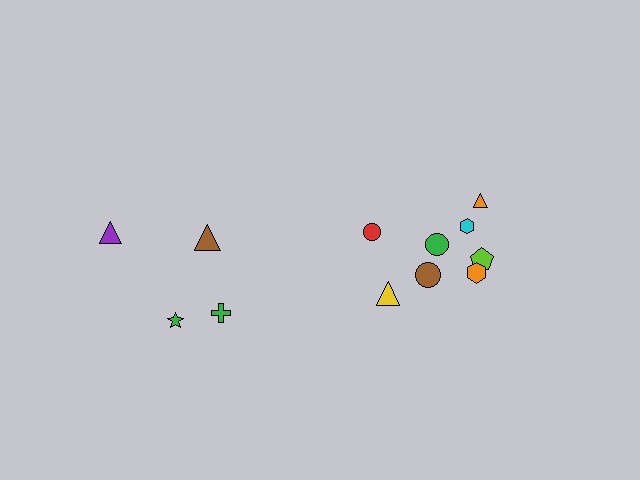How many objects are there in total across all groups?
There are 12 objects.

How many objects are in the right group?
There are 8 objects.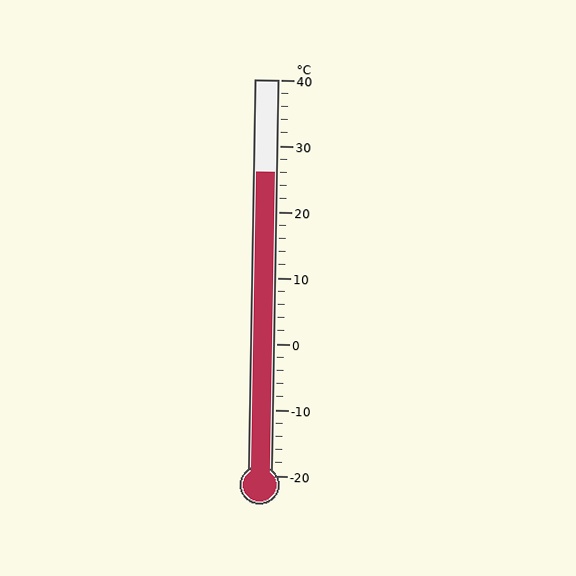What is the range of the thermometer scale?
The thermometer scale ranges from -20°C to 40°C.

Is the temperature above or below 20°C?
The temperature is above 20°C.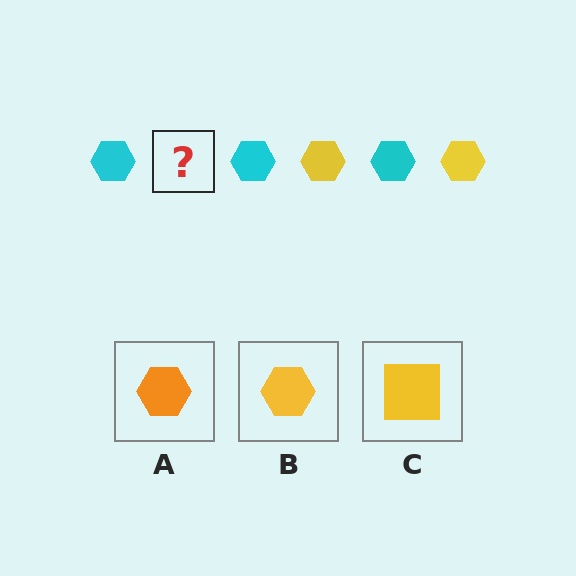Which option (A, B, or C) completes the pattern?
B.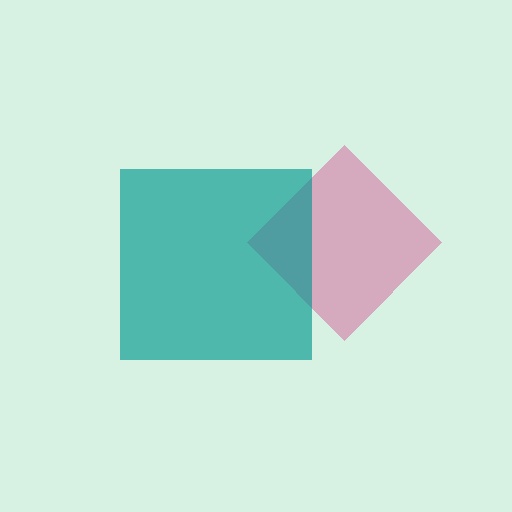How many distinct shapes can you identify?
There are 2 distinct shapes: a magenta diamond, a teal square.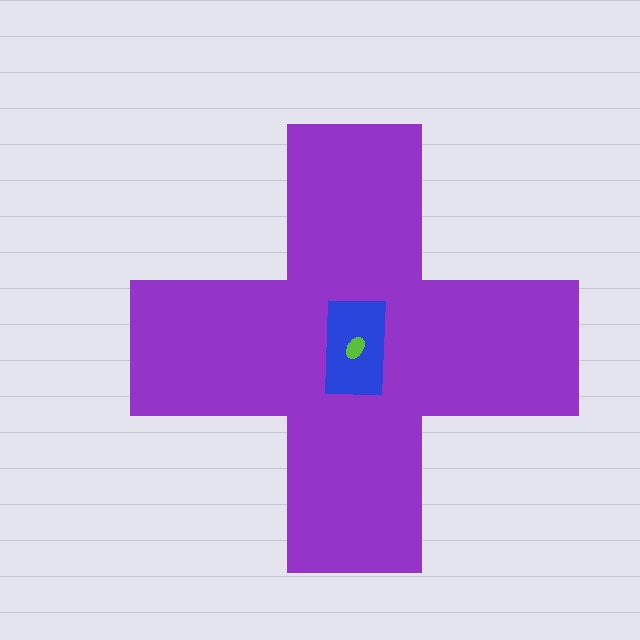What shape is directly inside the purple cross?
The blue rectangle.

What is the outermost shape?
The purple cross.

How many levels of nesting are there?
3.